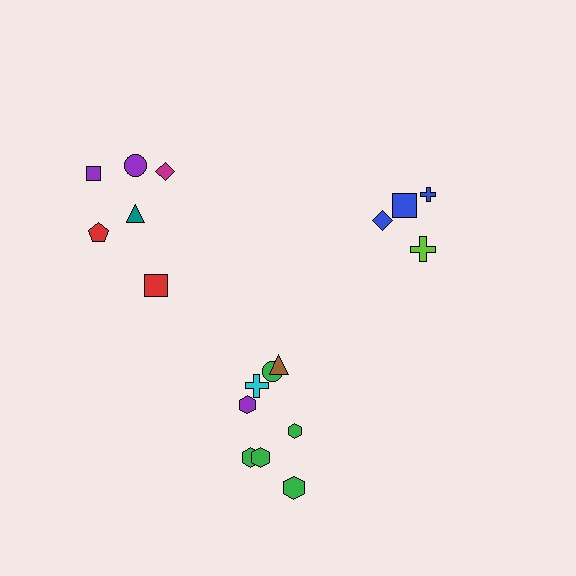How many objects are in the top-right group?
There are 4 objects.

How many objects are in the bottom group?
There are 8 objects.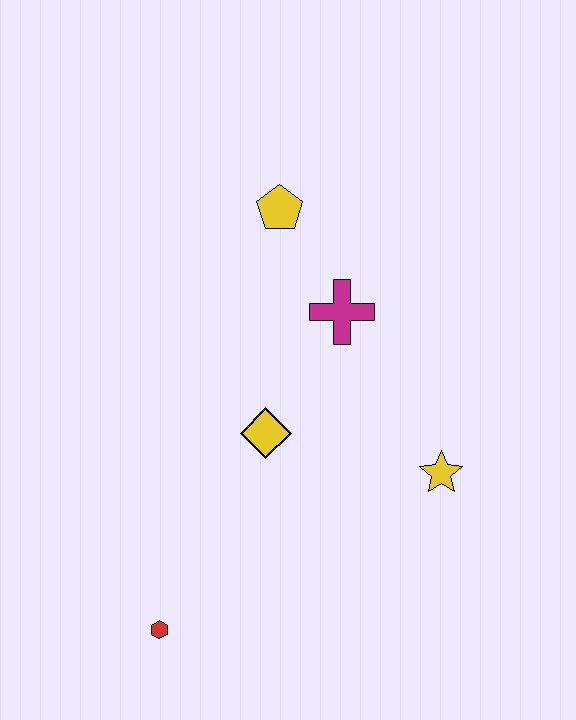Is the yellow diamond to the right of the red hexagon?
Yes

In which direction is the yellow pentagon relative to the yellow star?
The yellow pentagon is above the yellow star.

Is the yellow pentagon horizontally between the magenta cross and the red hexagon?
Yes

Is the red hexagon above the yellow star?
No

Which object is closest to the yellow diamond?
The magenta cross is closest to the yellow diamond.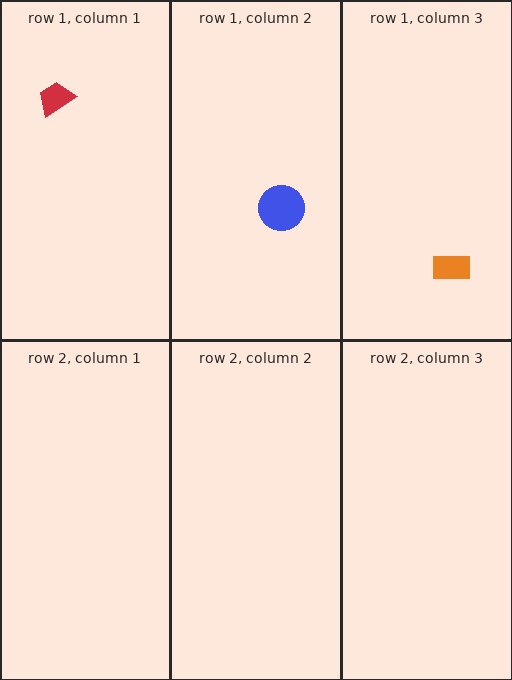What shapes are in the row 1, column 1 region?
The red trapezoid.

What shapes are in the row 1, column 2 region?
The blue circle.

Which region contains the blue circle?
The row 1, column 2 region.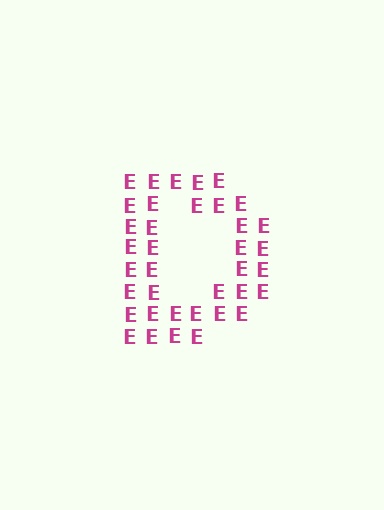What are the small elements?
The small elements are letter E's.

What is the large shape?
The large shape is the letter D.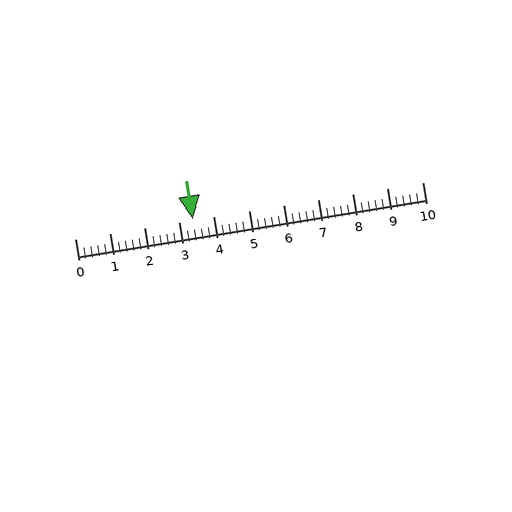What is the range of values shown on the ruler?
The ruler shows values from 0 to 10.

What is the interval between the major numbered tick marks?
The major tick marks are spaced 1 units apart.